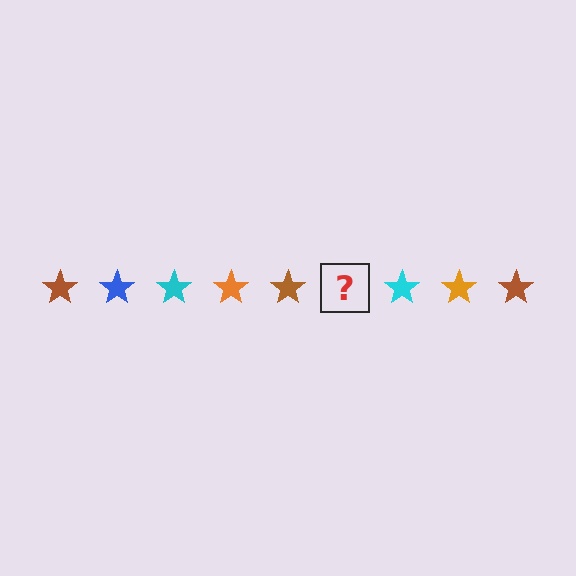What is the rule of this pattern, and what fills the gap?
The rule is that the pattern cycles through brown, blue, cyan, orange stars. The gap should be filled with a blue star.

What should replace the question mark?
The question mark should be replaced with a blue star.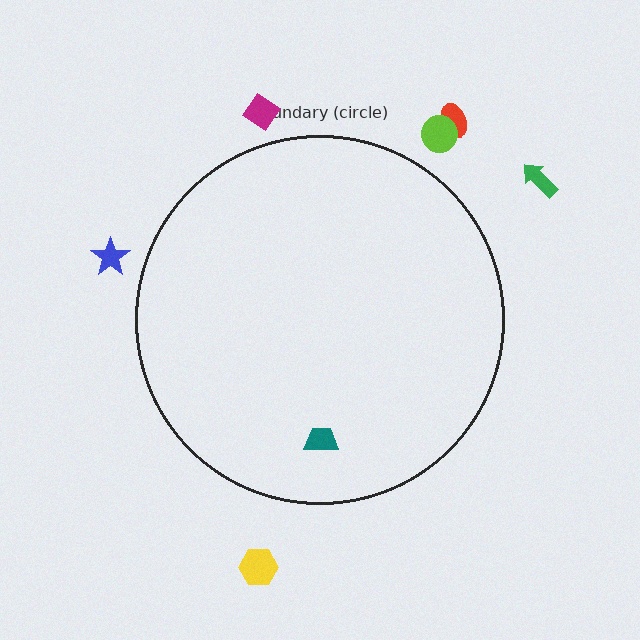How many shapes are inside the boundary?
1 inside, 6 outside.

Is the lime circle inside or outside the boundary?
Outside.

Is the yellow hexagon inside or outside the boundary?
Outside.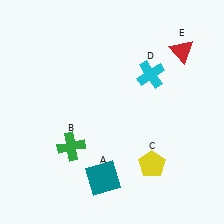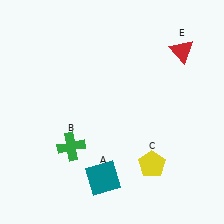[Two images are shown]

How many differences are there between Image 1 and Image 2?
There is 1 difference between the two images.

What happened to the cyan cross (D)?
The cyan cross (D) was removed in Image 2. It was in the top-right area of Image 1.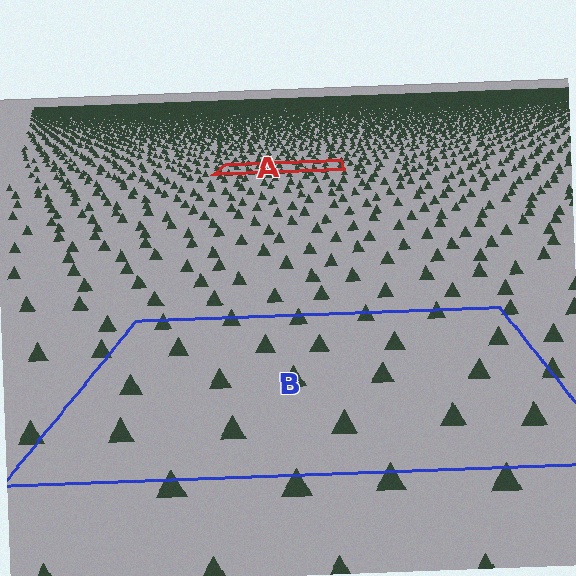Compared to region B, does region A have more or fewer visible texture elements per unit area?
Region A has more texture elements per unit area — they are packed more densely because it is farther away.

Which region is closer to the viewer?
Region B is closer. The texture elements there are larger and more spread out.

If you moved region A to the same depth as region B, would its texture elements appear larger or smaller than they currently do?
They would appear larger. At a closer depth, the same texture elements are projected at a bigger on-screen size.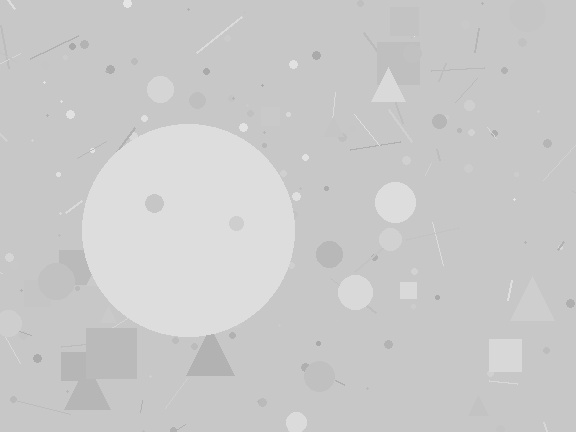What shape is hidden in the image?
A circle is hidden in the image.